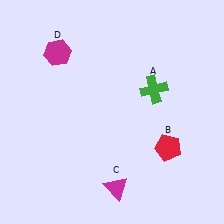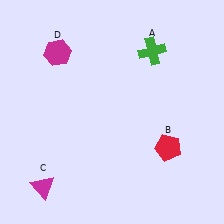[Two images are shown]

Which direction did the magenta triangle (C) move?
The magenta triangle (C) moved left.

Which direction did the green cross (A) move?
The green cross (A) moved up.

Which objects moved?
The objects that moved are: the green cross (A), the magenta triangle (C).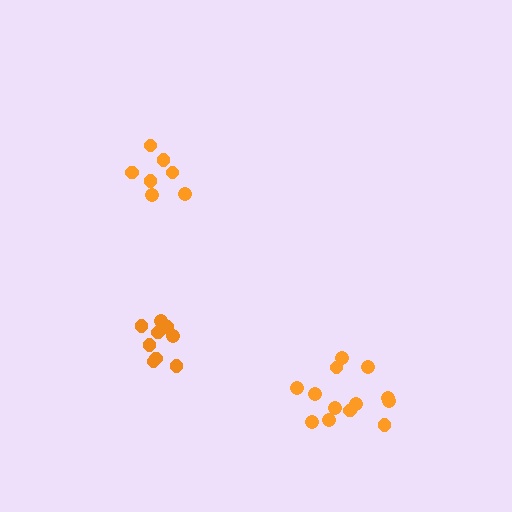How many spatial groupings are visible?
There are 3 spatial groupings.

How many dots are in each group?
Group 1: 7 dots, Group 2: 13 dots, Group 3: 9 dots (29 total).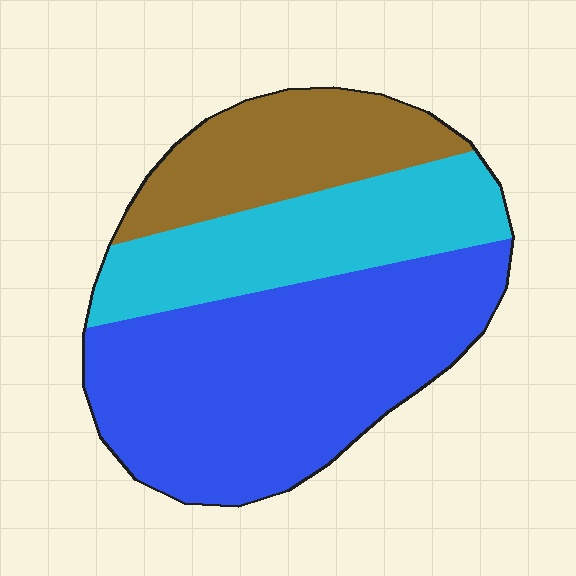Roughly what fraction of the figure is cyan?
Cyan takes up between a quarter and a half of the figure.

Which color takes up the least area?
Brown, at roughly 20%.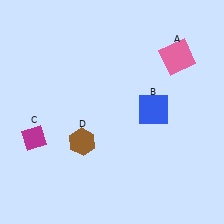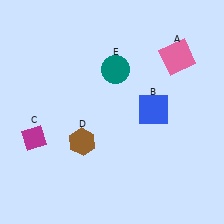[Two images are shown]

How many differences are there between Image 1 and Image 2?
There is 1 difference between the two images.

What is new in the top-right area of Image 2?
A teal circle (E) was added in the top-right area of Image 2.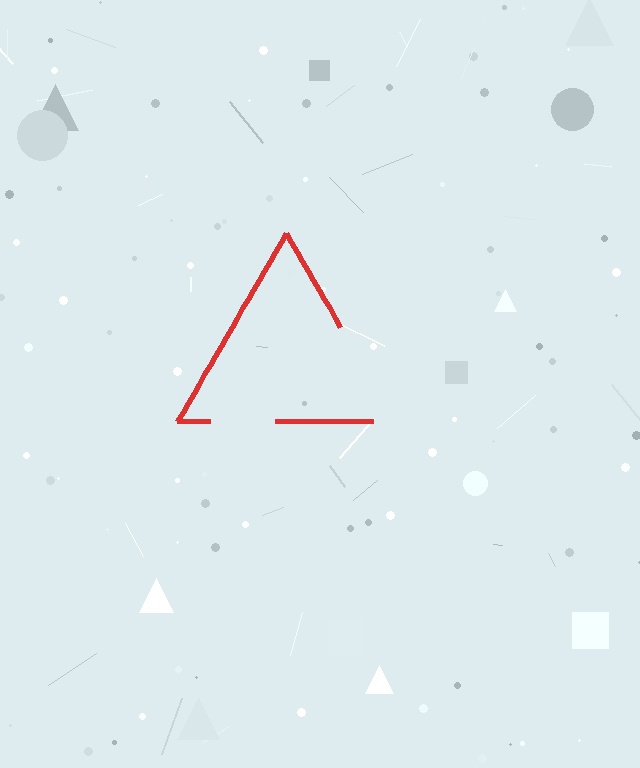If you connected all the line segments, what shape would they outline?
They would outline a triangle.